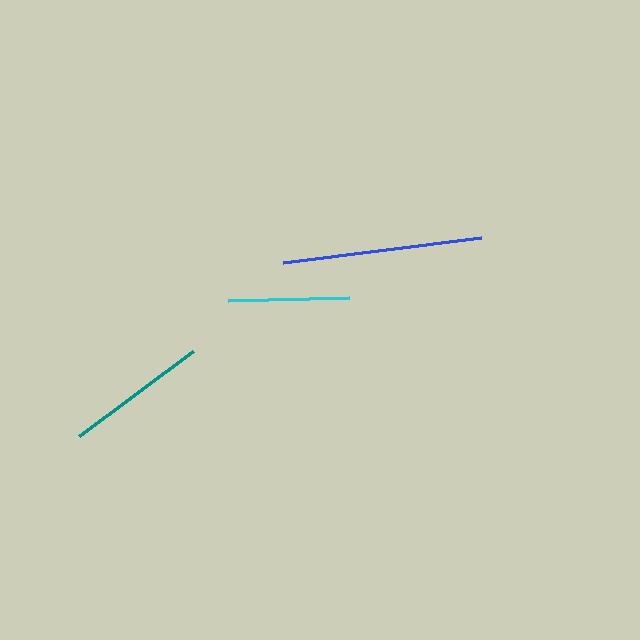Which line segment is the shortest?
The cyan line is the shortest at approximately 120 pixels.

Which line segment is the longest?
The blue line is the longest at approximately 199 pixels.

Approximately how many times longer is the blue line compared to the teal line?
The blue line is approximately 1.4 times the length of the teal line.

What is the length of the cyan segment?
The cyan segment is approximately 120 pixels long.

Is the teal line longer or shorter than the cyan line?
The teal line is longer than the cyan line.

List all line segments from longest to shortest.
From longest to shortest: blue, teal, cyan.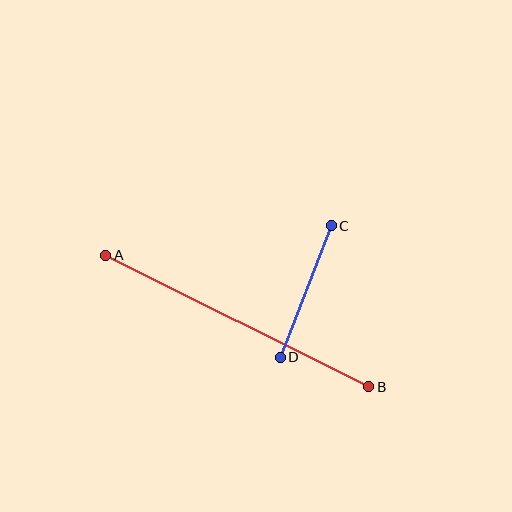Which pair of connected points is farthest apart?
Points A and B are farthest apart.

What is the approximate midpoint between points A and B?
The midpoint is at approximately (237, 321) pixels.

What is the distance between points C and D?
The distance is approximately 141 pixels.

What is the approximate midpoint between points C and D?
The midpoint is at approximately (306, 292) pixels.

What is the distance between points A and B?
The distance is approximately 294 pixels.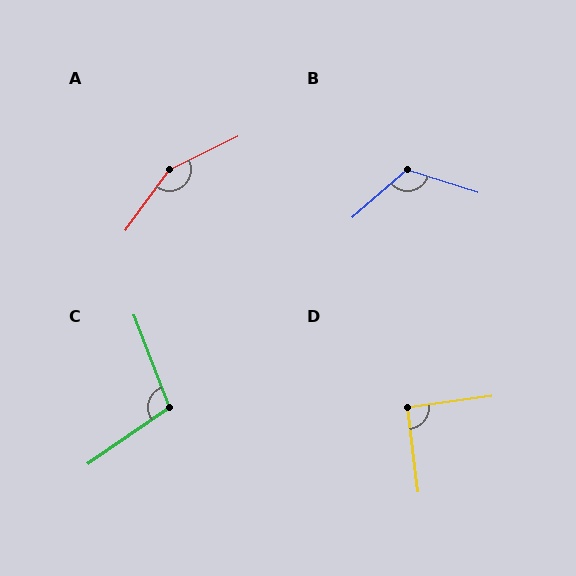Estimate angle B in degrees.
Approximately 121 degrees.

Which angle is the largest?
A, at approximately 151 degrees.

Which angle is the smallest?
D, at approximately 90 degrees.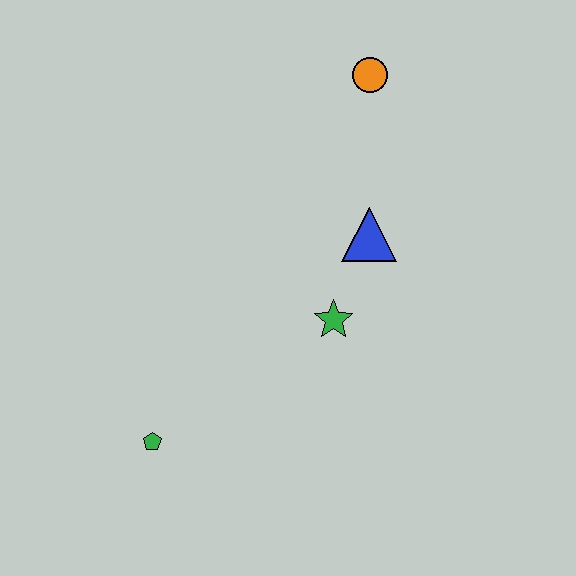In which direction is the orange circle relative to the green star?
The orange circle is above the green star.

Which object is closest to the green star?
The blue triangle is closest to the green star.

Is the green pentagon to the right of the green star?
No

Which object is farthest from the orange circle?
The green pentagon is farthest from the orange circle.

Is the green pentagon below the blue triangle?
Yes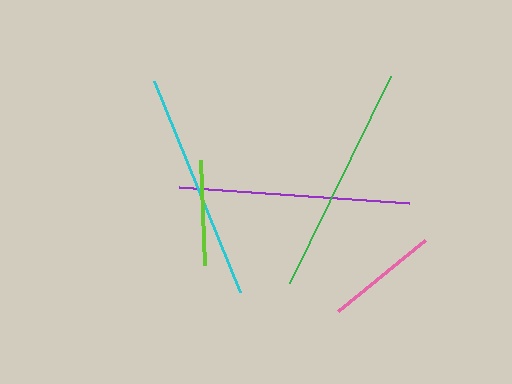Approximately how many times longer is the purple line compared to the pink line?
The purple line is approximately 2.1 times the length of the pink line.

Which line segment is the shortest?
The lime line is the shortest at approximately 106 pixels.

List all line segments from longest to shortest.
From longest to shortest: purple, green, cyan, pink, lime.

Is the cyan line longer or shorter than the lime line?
The cyan line is longer than the lime line.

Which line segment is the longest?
The purple line is the longest at approximately 231 pixels.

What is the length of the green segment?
The green segment is approximately 231 pixels long.